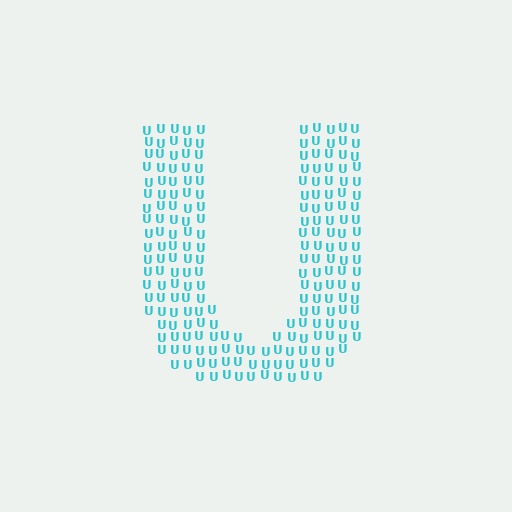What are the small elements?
The small elements are letter U's.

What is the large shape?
The large shape is the letter U.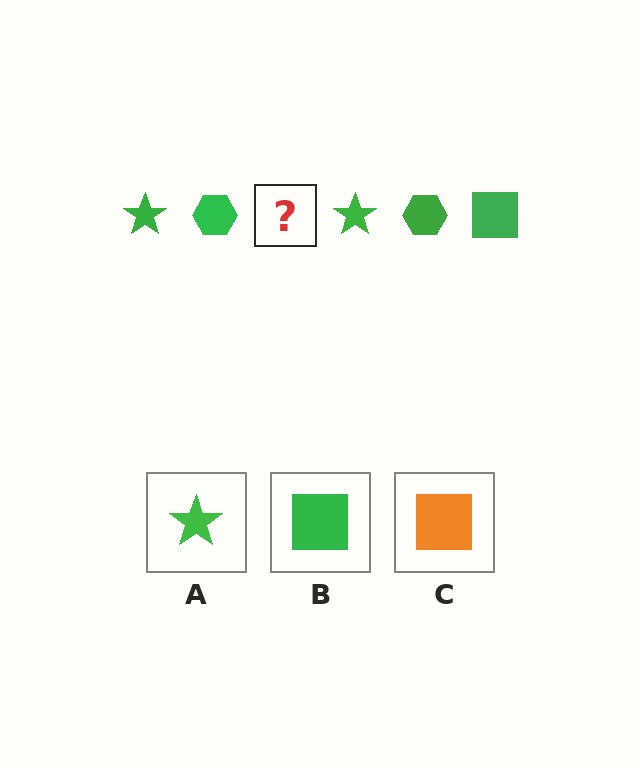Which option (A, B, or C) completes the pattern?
B.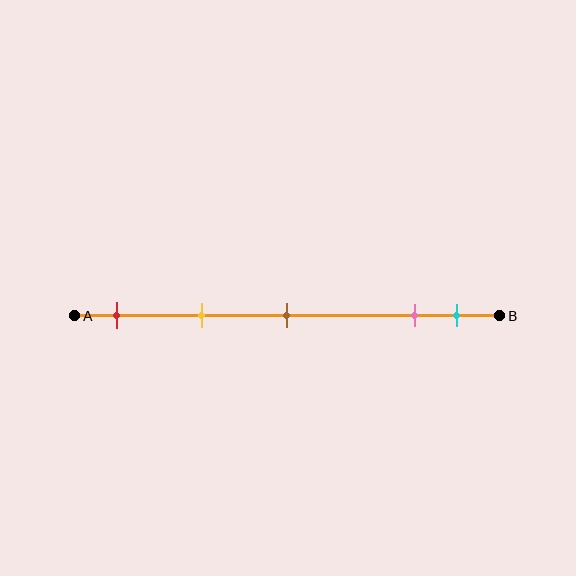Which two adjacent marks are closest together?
The pink and cyan marks are the closest adjacent pair.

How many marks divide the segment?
There are 5 marks dividing the segment.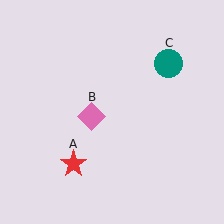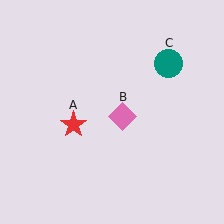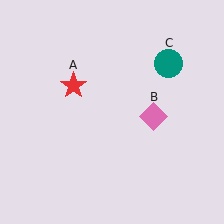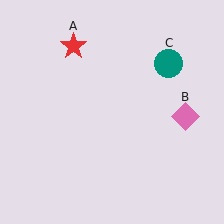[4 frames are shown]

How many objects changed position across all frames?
2 objects changed position: red star (object A), pink diamond (object B).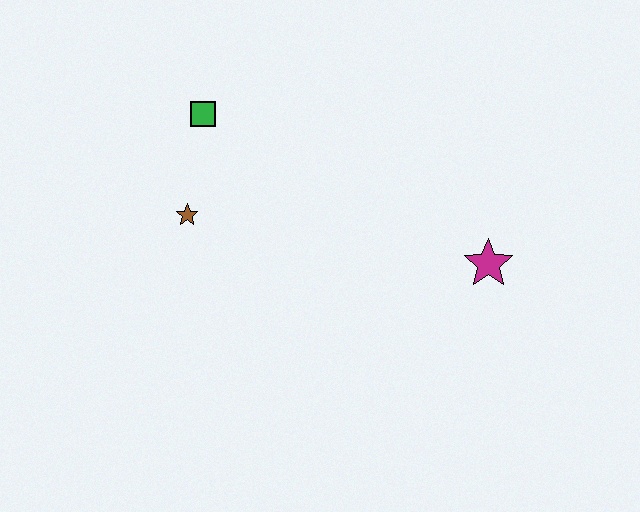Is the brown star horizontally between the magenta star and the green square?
No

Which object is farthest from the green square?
The magenta star is farthest from the green square.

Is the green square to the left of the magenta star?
Yes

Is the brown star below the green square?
Yes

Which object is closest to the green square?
The brown star is closest to the green square.